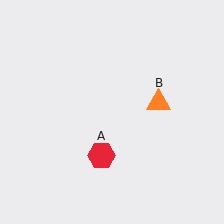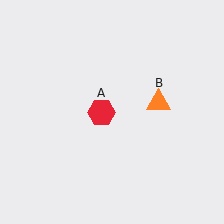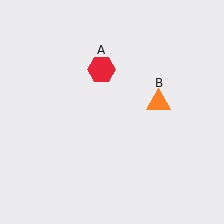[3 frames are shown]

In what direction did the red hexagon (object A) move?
The red hexagon (object A) moved up.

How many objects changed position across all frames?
1 object changed position: red hexagon (object A).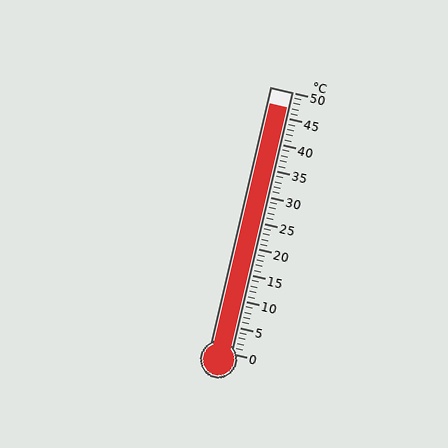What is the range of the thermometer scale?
The thermometer scale ranges from 0°C to 50°C.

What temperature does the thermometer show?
The thermometer shows approximately 47°C.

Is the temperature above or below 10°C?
The temperature is above 10°C.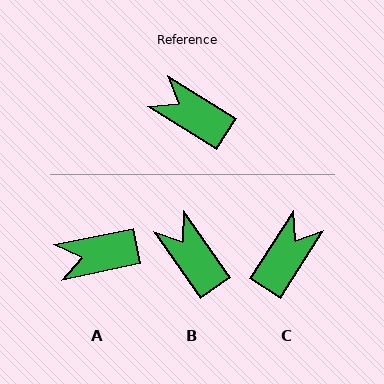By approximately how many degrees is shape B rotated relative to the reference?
Approximately 23 degrees clockwise.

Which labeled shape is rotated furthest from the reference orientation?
C, about 91 degrees away.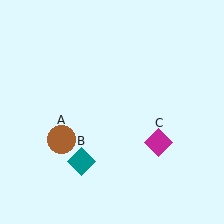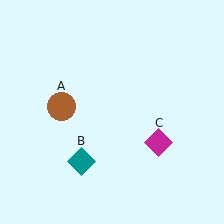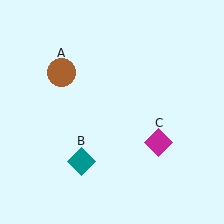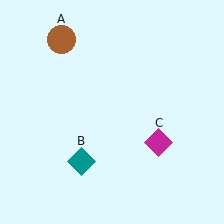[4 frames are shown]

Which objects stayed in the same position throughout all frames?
Teal diamond (object B) and magenta diamond (object C) remained stationary.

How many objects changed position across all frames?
1 object changed position: brown circle (object A).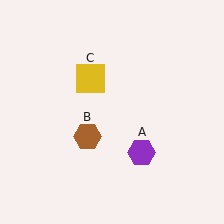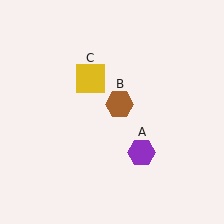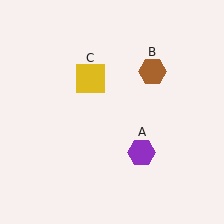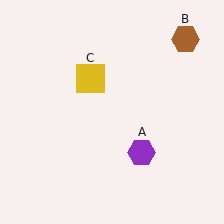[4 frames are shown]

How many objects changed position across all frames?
1 object changed position: brown hexagon (object B).